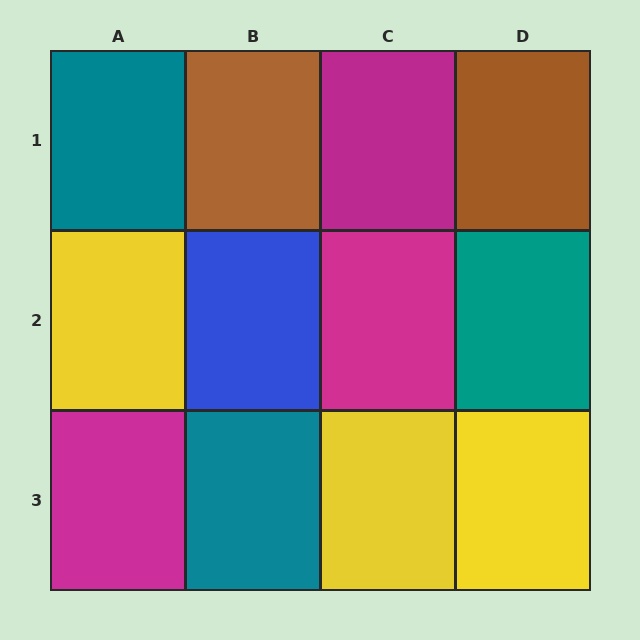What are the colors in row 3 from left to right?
Magenta, teal, yellow, yellow.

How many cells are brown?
2 cells are brown.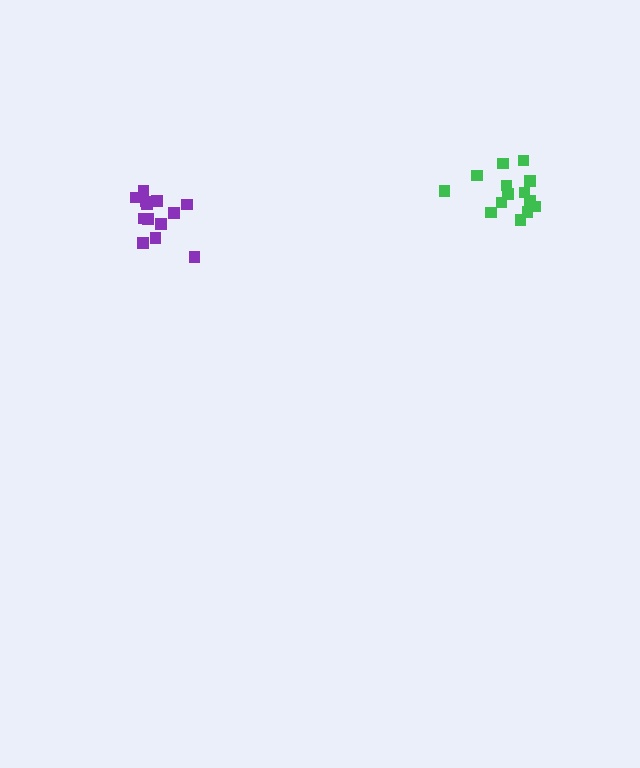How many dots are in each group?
Group 1: 13 dots, Group 2: 14 dots (27 total).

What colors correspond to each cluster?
The clusters are colored: purple, green.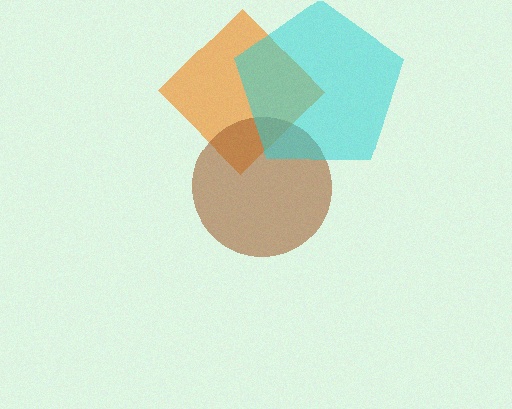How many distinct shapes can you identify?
There are 3 distinct shapes: an orange diamond, a brown circle, a cyan pentagon.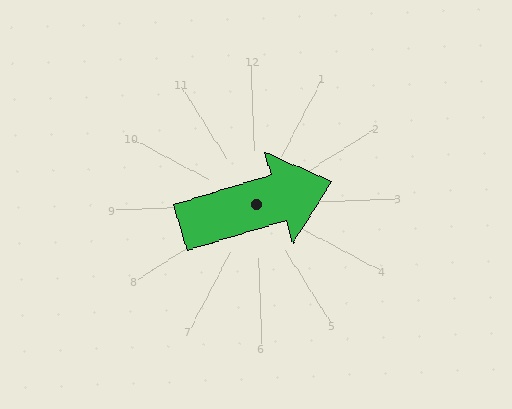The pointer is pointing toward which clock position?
Roughly 3 o'clock.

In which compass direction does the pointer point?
East.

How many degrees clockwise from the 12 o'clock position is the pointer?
Approximately 75 degrees.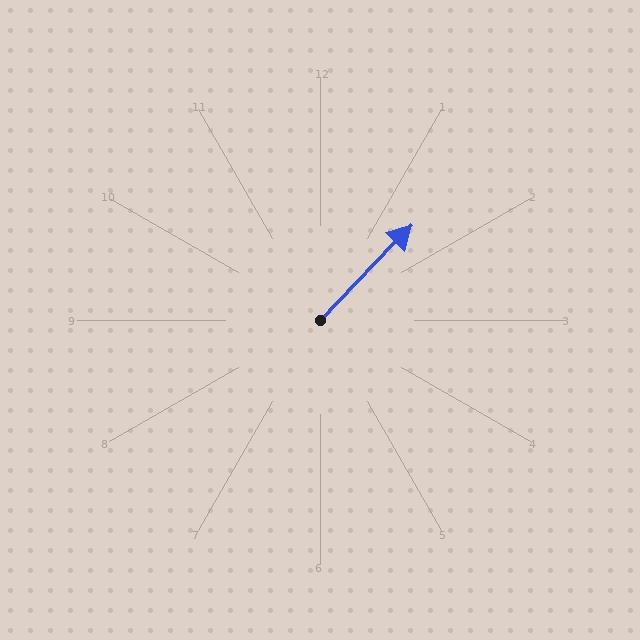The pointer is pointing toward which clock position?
Roughly 1 o'clock.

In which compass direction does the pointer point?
Northeast.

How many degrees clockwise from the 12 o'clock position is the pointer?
Approximately 44 degrees.